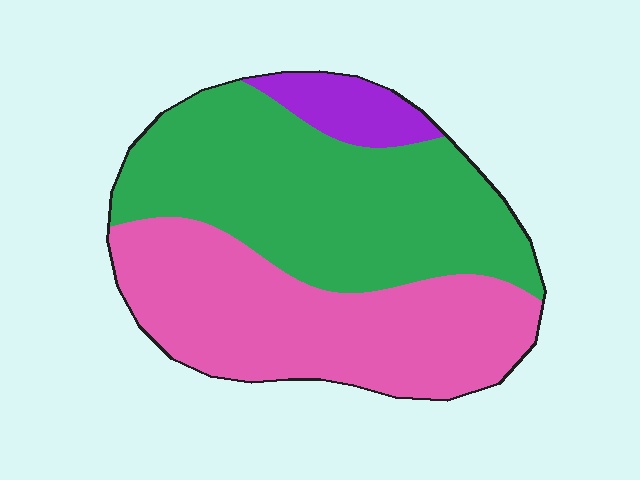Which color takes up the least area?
Purple, at roughly 10%.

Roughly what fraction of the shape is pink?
Pink covers around 45% of the shape.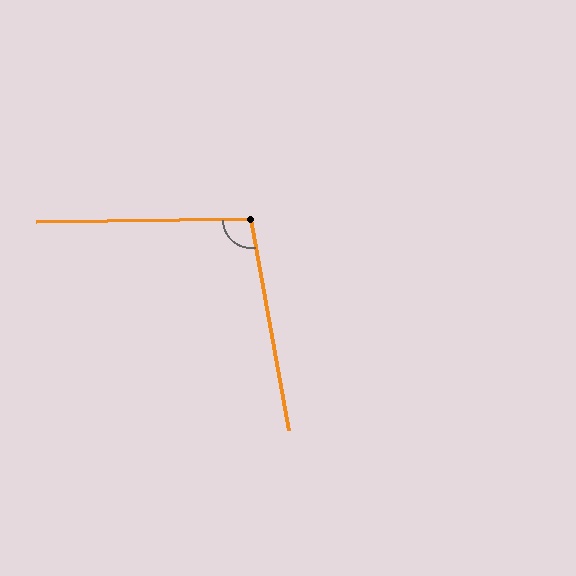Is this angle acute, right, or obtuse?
It is obtuse.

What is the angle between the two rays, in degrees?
Approximately 100 degrees.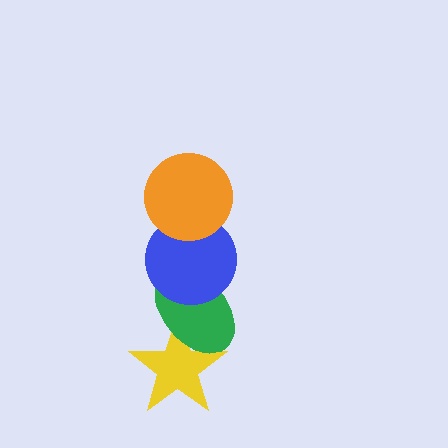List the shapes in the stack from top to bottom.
From top to bottom: the orange circle, the blue circle, the green ellipse, the yellow star.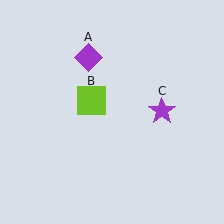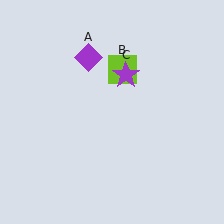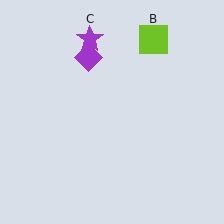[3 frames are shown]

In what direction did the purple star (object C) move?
The purple star (object C) moved up and to the left.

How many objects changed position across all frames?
2 objects changed position: lime square (object B), purple star (object C).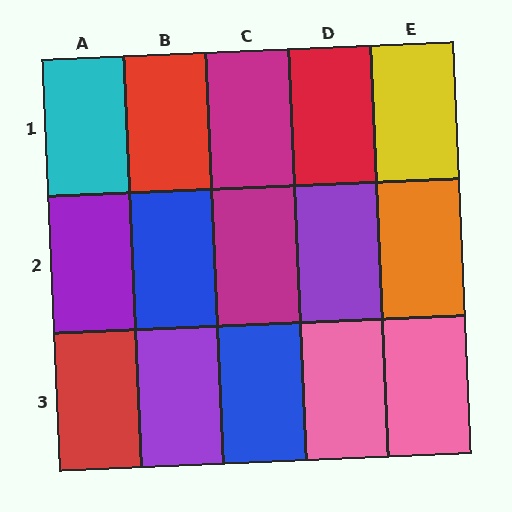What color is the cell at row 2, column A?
Purple.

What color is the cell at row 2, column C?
Magenta.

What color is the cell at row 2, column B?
Blue.